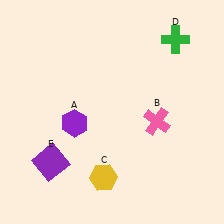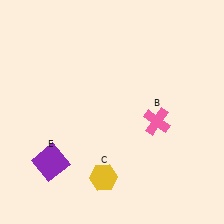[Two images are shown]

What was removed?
The purple hexagon (A), the green cross (D) were removed in Image 2.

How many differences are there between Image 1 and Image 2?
There are 2 differences between the two images.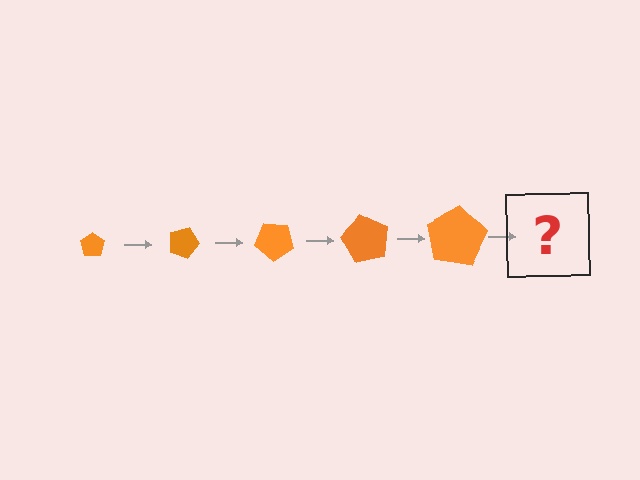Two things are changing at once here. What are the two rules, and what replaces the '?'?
The two rules are that the pentagon grows larger each step and it rotates 20 degrees each step. The '?' should be a pentagon, larger than the previous one and rotated 100 degrees from the start.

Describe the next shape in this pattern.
It should be a pentagon, larger than the previous one and rotated 100 degrees from the start.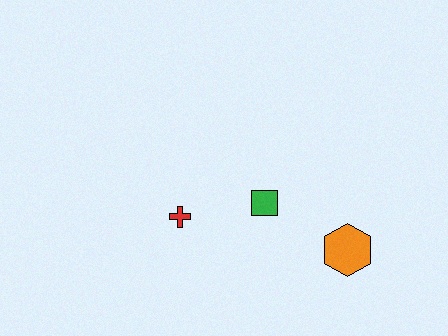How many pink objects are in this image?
There are no pink objects.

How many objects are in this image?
There are 3 objects.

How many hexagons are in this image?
There is 1 hexagon.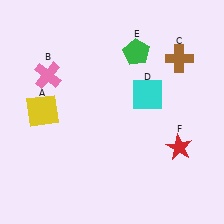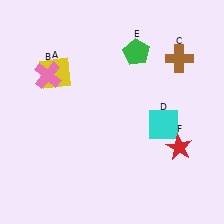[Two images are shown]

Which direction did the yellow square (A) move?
The yellow square (A) moved up.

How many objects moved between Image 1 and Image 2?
2 objects moved between the two images.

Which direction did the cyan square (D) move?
The cyan square (D) moved down.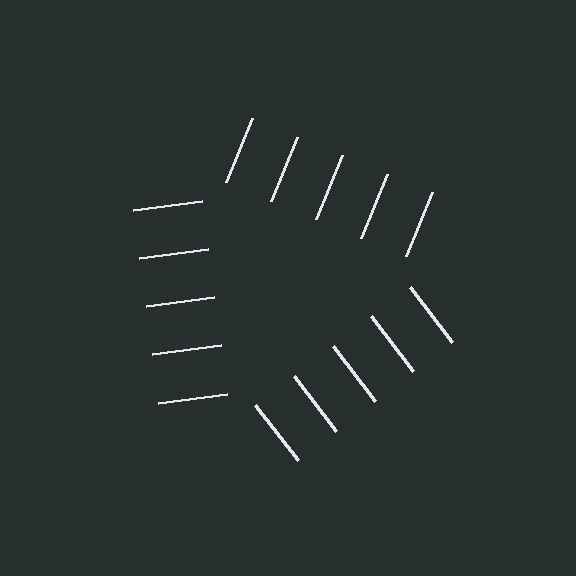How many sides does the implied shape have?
3 sides — the line-ends trace a triangle.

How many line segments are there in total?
15 — 5 along each of the 3 edges.